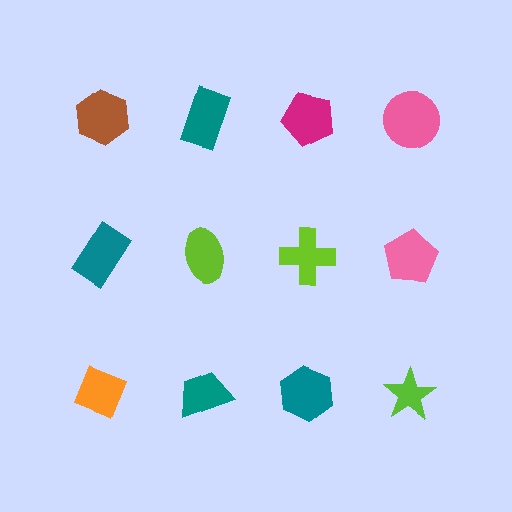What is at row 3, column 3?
A teal hexagon.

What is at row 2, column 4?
A pink pentagon.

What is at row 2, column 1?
A teal rectangle.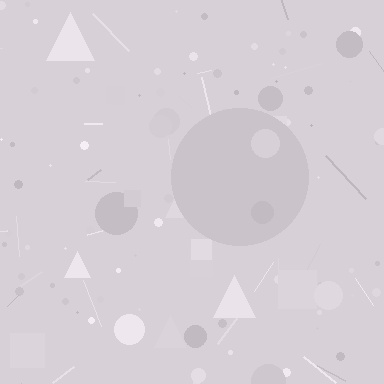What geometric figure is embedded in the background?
A circle is embedded in the background.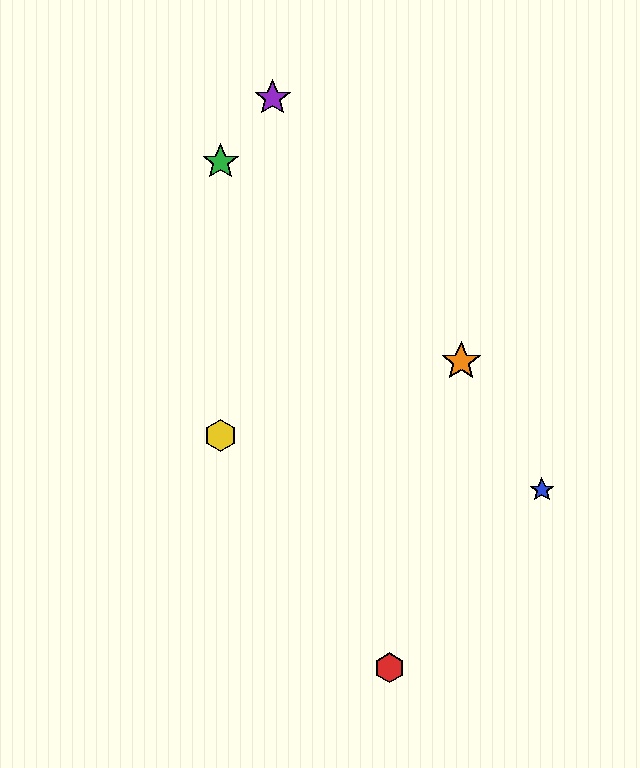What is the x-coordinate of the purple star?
The purple star is at x≈273.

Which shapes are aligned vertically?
The green star, the yellow hexagon are aligned vertically.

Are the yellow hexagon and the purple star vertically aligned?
No, the yellow hexagon is at x≈221 and the purple star is at x≈273.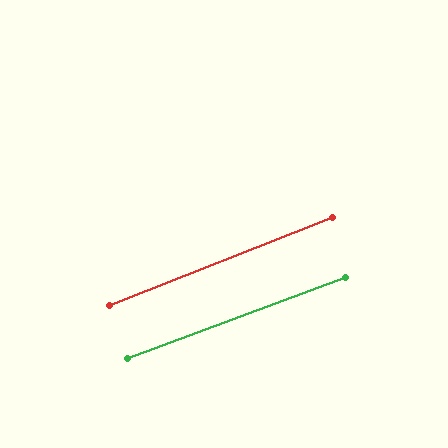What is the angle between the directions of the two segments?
Approximately 1 degree.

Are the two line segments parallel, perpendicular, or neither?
Parallel — their directions differ by only 1.2°.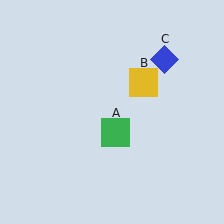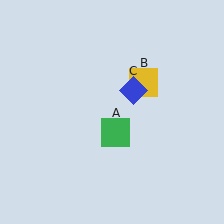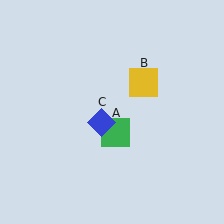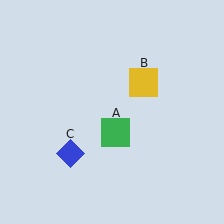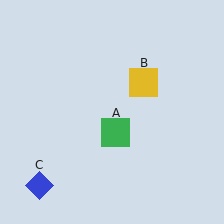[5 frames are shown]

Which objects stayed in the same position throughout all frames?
Green square (object A) and yellow square (object B) remained stationary.